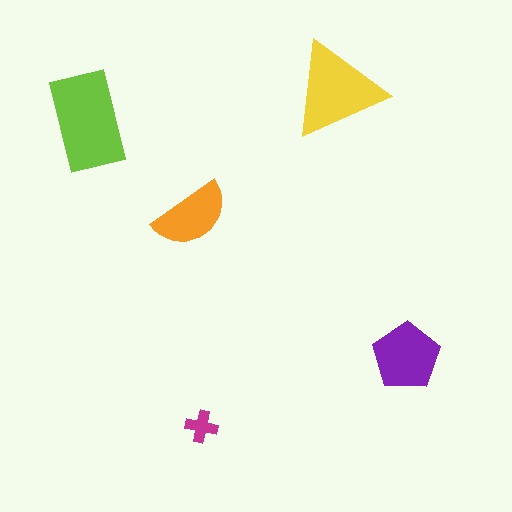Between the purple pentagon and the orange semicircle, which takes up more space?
The purple pentagon.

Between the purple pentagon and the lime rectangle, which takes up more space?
The lime rectangle.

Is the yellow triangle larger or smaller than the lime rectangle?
Smaller.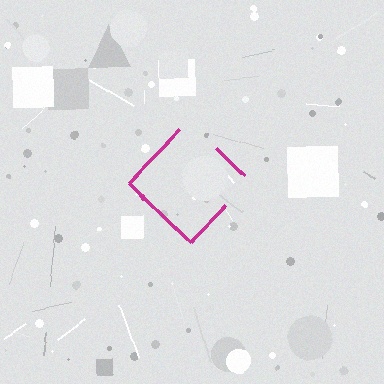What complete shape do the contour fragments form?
The contour fragments form a diamond.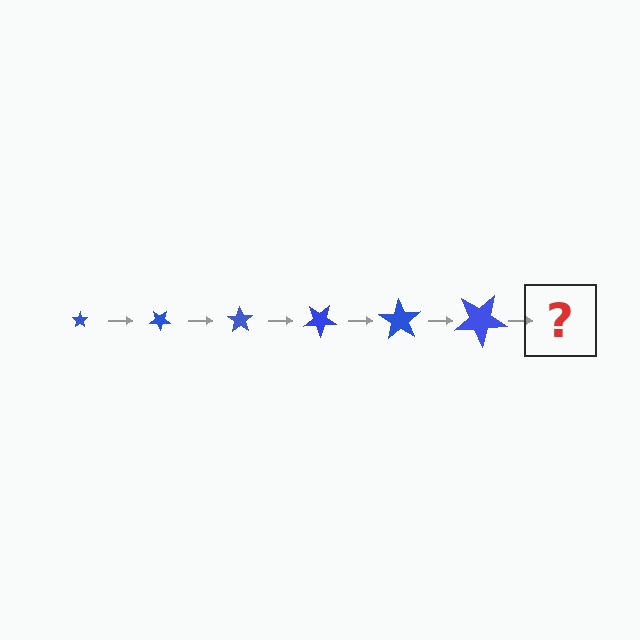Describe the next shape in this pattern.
It should be a star, larger than the previous one and rotated 210 degrees from the start.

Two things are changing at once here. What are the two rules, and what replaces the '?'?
The two rules are that the star grows larger each step and it rotates 35 degrees each step. The '?' should be a star, larger than the previous one and rotated 210 degrees from the start.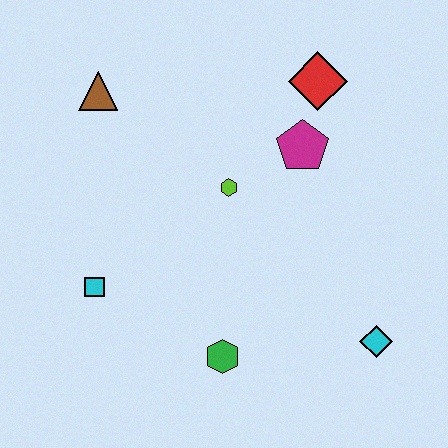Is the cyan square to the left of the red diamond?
Yes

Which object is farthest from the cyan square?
The red diamond is farthest from the cyan square.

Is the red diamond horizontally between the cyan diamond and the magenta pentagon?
Yes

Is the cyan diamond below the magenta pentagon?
Yes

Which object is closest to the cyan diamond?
The green hexagon is closest to the cyan diamond.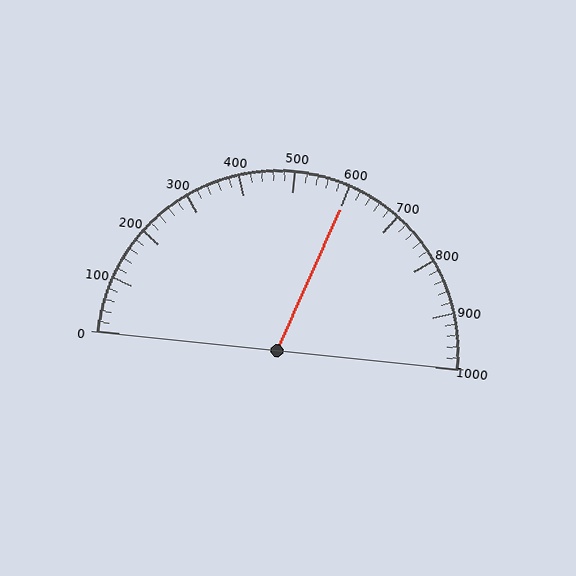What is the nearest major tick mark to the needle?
The nearest major tick mark is 600.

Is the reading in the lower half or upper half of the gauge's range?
The reading is in the upper half of the range (0 to 1000).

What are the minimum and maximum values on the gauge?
The gauge ranges from 0 to 1000.